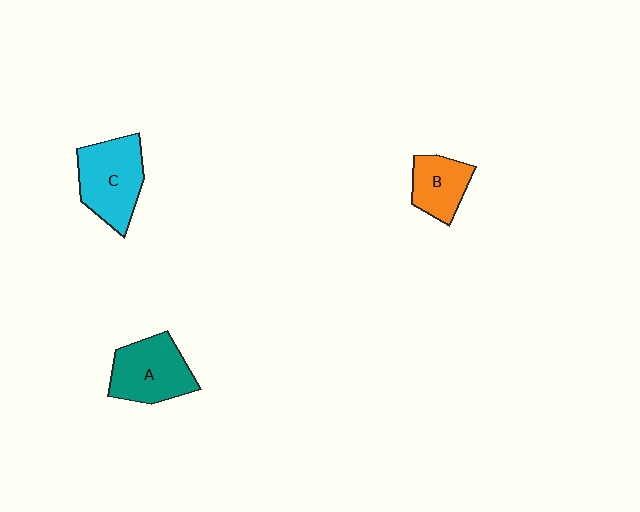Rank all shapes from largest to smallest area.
From largest to smallest: C (cyan), A (teal), B (orange).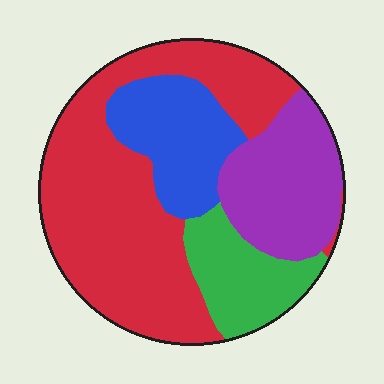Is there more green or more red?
Red.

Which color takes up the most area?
Red, at roughly 50%.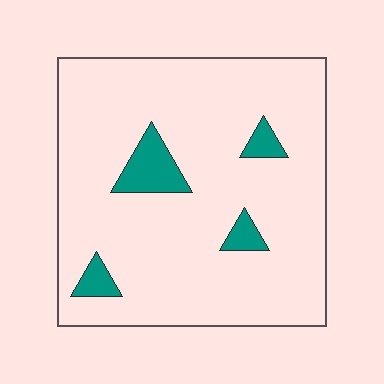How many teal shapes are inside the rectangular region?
4.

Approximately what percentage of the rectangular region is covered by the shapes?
Approximately 10%.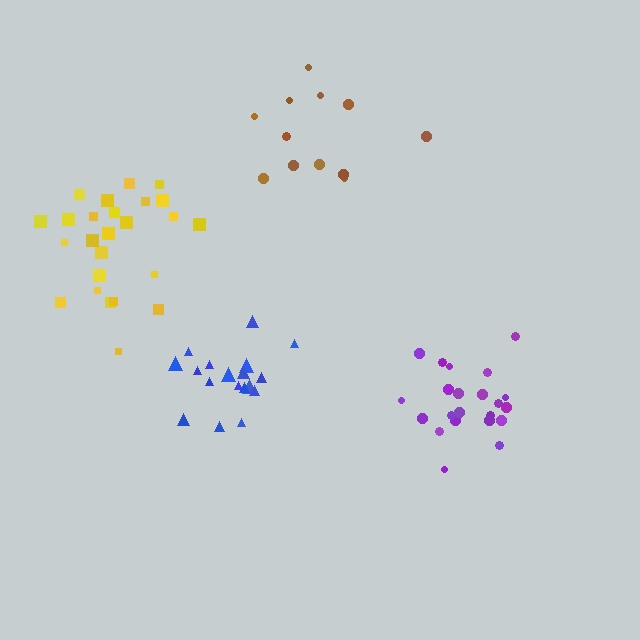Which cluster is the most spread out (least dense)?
Brown.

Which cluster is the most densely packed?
Purple.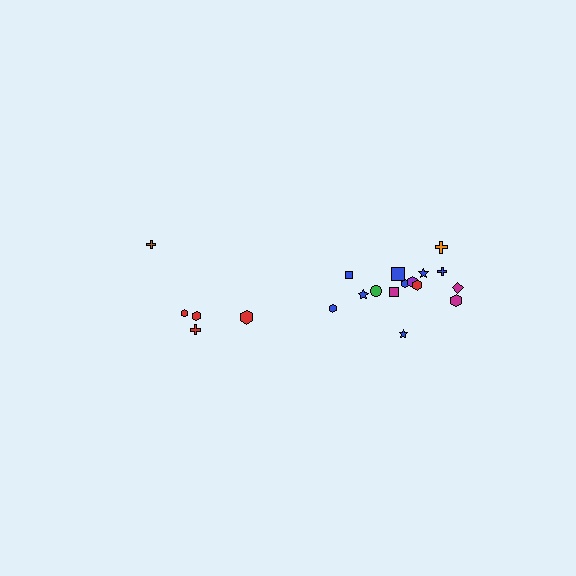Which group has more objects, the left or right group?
The right group.